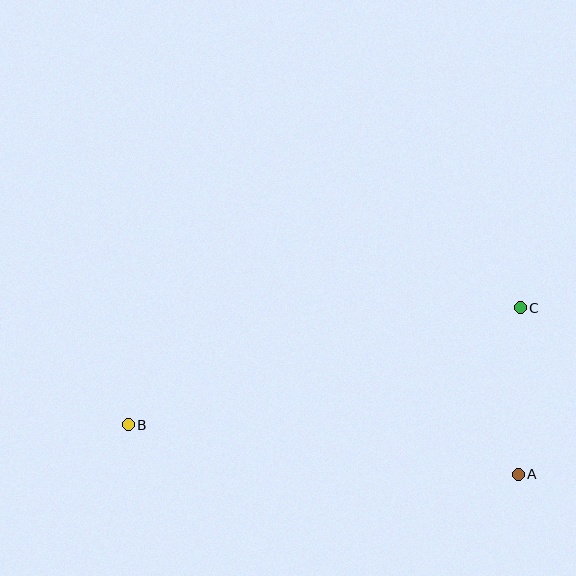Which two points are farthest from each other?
Points B and C are farthest from each other.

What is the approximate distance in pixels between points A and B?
The distance between A and B is approximately 393 pixels.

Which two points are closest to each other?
Points A and C are closest to each other.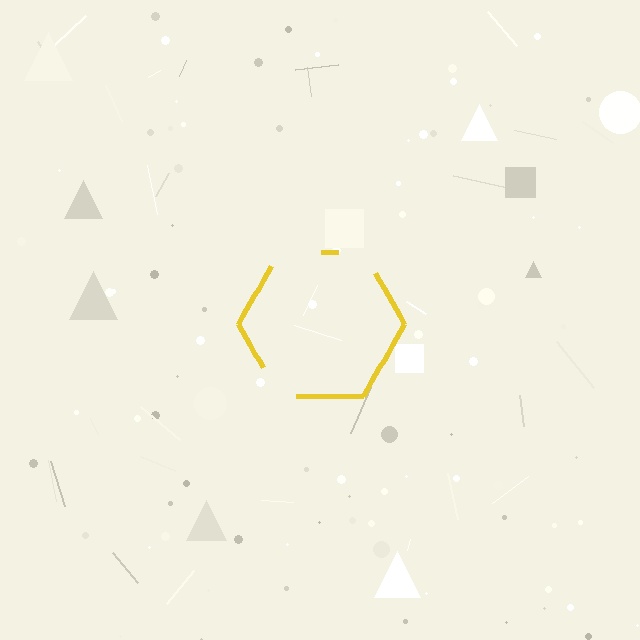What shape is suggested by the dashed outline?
The dashed outline suggests a hexagon.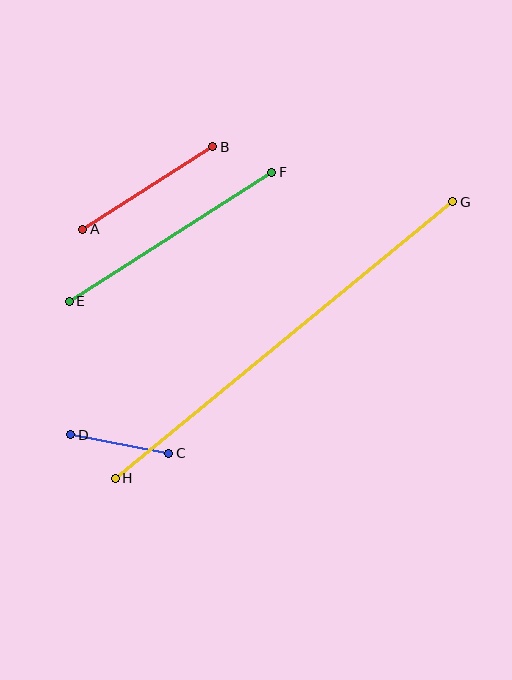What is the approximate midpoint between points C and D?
The midpoint is at approximately (120, 444) pixels.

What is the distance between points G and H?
The distance is approximately 436 pixels.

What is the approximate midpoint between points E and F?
The midpoint is at approximately (170, 237) pixels.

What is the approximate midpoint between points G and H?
The midpoint is at approximately (284, 340) pixels.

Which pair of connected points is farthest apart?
Points G and H are farthest apart.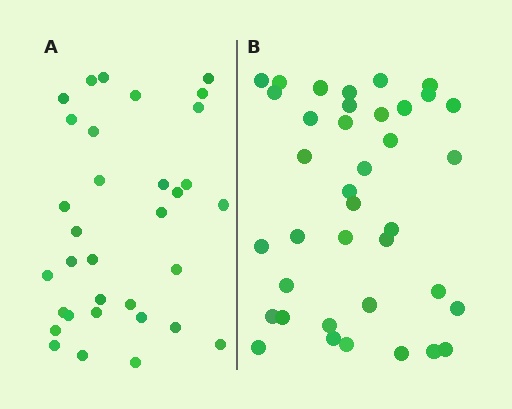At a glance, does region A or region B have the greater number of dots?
Region B (the right region) has more dots.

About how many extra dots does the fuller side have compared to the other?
Region B has about 5 more dots than region A.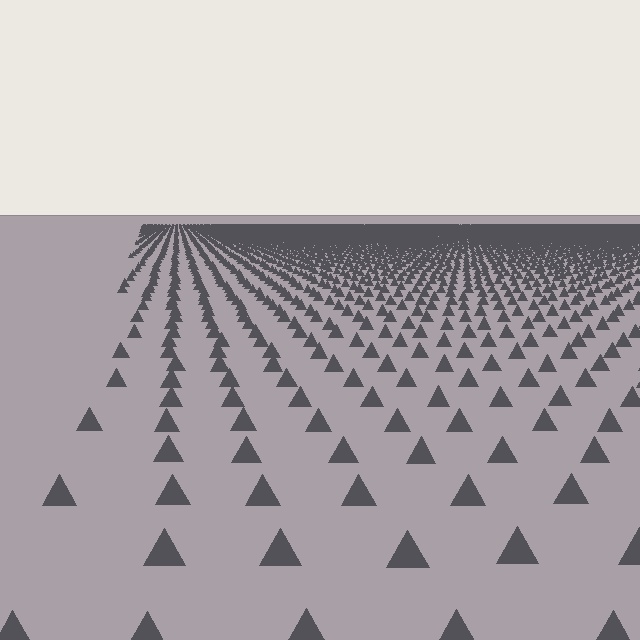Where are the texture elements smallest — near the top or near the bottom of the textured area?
Near the top.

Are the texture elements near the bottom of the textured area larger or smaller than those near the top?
Larger. Near the bottom, elements are closer to the viewer and appear at a bigger on-screen size.